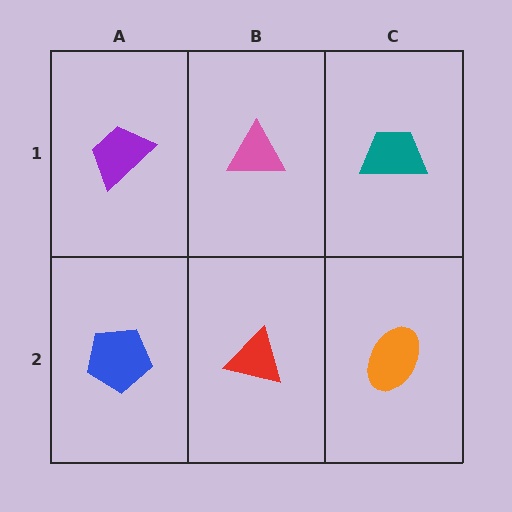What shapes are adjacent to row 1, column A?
A blue pentagon (row 2, column A), a pink triangle (row 1, column B).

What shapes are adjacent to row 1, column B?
A red triangle (row 2, column B), a purple trapezoid (row 1, column A), a teal trapezoid (row 1, column C).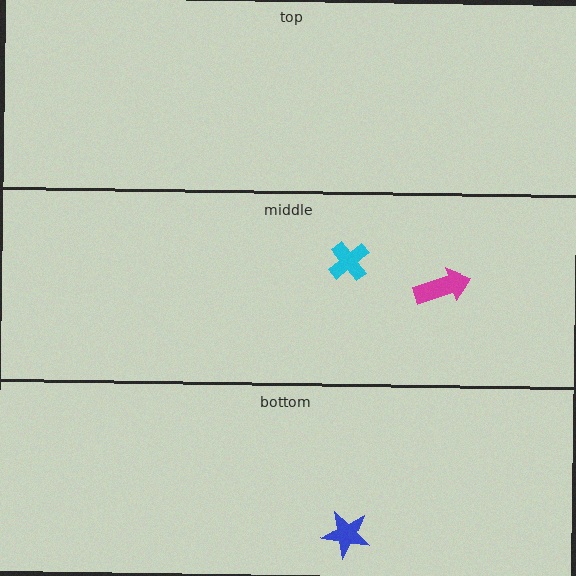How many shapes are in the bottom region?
1.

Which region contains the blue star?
The bottom region.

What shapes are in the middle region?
The magenta arrow, the cyan cross.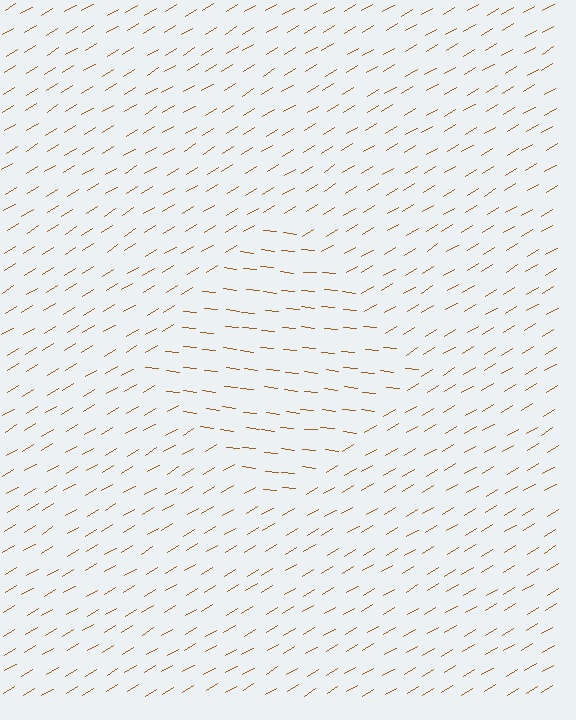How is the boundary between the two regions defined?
The boundary is defined purely by a change in line orientation (approximately 37 degrees difference). All lines are the same color and thickness.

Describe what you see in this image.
The image is filled with small brown line segments. A diamond region in the image has lines oriented differently from the surrounding lines, creating a visible texture boundary.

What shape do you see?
I see a diamond.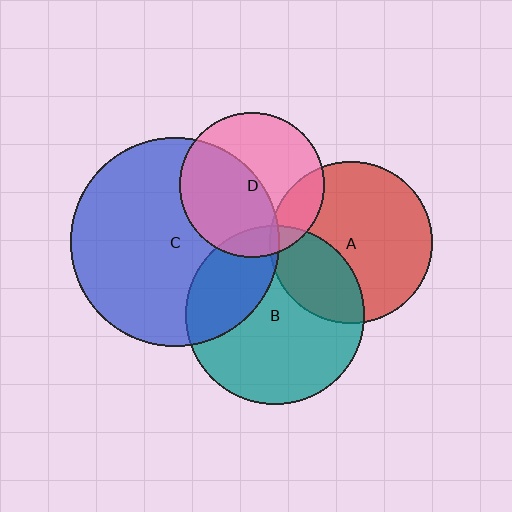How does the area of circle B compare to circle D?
Approximately 1.5 times.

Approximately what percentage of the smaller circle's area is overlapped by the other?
Approximately 30%.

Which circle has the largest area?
Circle C (blue).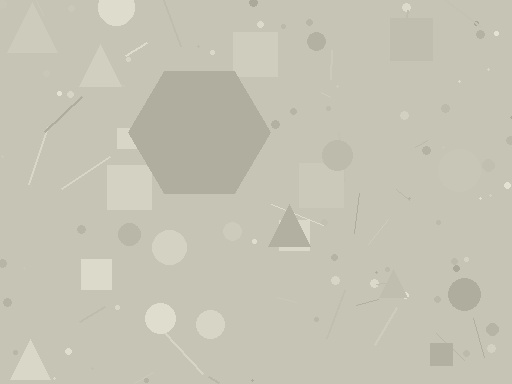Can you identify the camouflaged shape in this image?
The camouflaged shape is a hexagon.